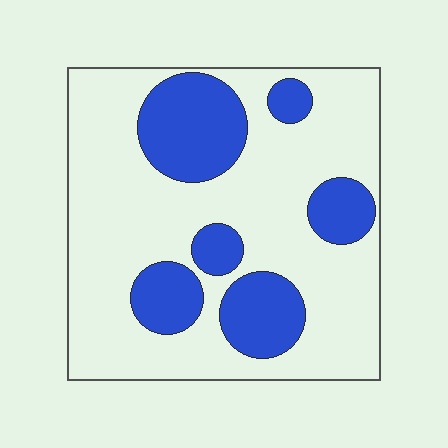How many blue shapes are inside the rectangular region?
6.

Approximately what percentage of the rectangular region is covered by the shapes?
Approximately 30%.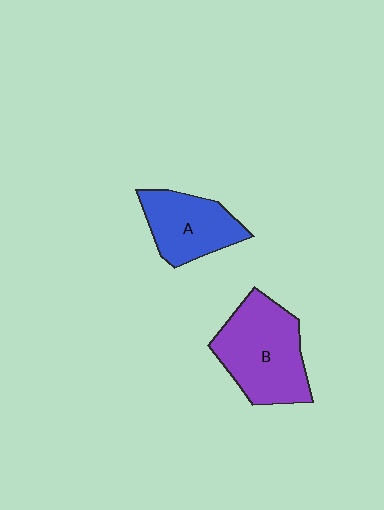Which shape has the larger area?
Shape B (purple).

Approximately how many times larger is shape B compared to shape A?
Approximately 1.4 times.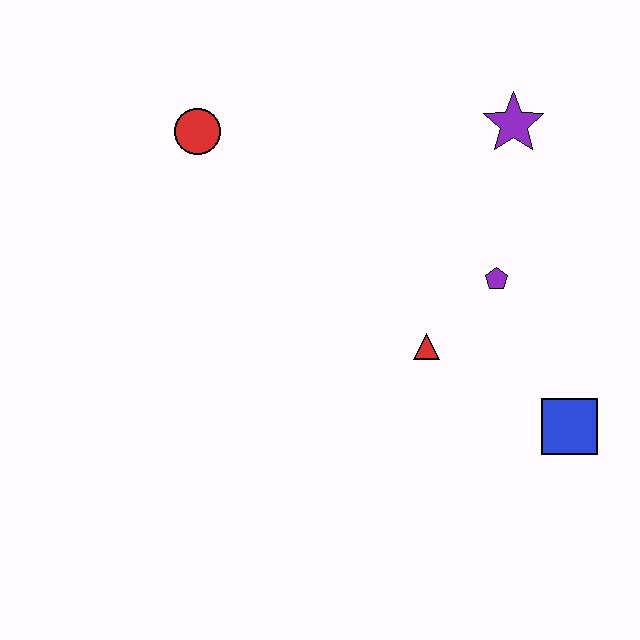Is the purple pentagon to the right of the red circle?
Yes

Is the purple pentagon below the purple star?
Yes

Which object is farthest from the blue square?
The red circle is farthest from the blue square.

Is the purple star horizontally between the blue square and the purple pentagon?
Yes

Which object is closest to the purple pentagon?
The red triangle is closest to the purple pentagon.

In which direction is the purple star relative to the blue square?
The purple star is above the blue square.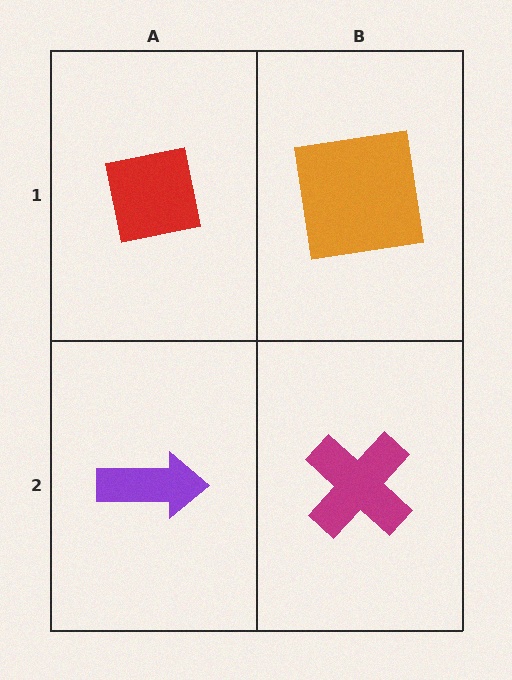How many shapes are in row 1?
2 shapes.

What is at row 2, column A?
A purple arrow.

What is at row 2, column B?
A magenta cross.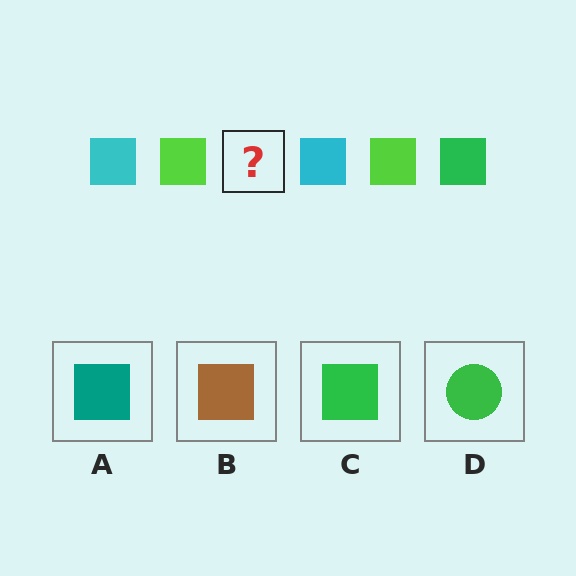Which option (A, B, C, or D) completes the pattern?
C.